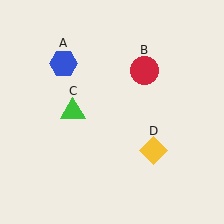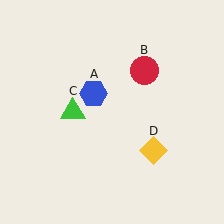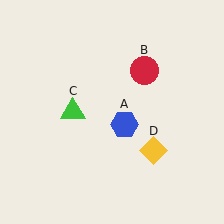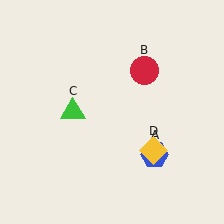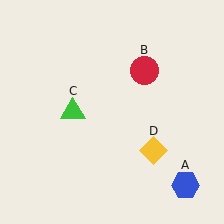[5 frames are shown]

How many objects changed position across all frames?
1 object changed position: blue hexagon (object A).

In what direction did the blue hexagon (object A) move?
The blue hexagon (object A) moved down and to the right.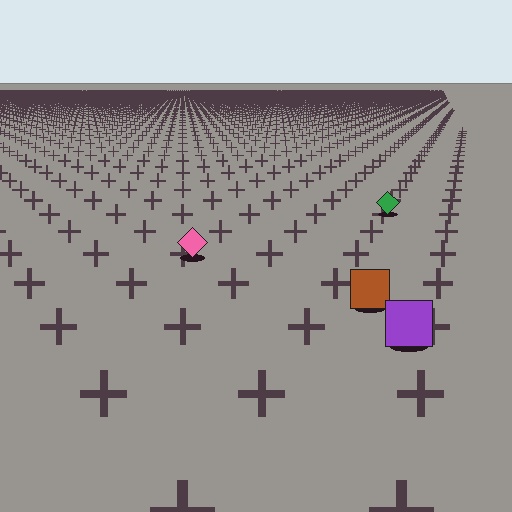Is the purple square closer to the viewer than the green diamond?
Yes. The purple square is closer — you can tell from the texture gradient: the ground texture is coarser near it.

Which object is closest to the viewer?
The purple square is closest. The texture marks near it are larger and more spread out.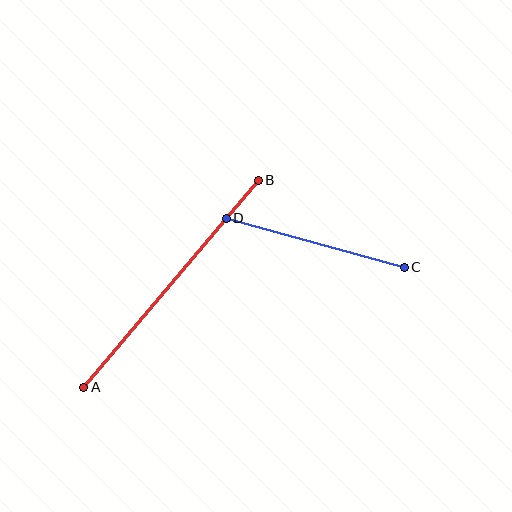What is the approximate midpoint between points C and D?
The midpoint is at approximately (315, 243) pixels.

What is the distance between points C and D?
The distance is approximately 184 pixels.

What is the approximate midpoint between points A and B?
The midpoint is at approximately (171, 284) pixels.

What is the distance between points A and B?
The distance is approximately 271 pixels.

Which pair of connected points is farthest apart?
Points A and B are farthest apart.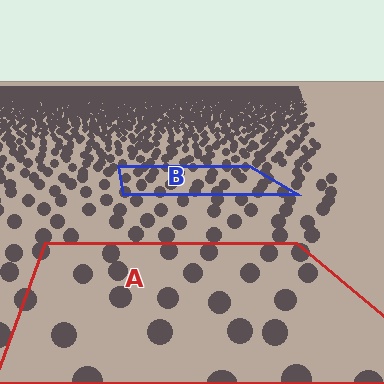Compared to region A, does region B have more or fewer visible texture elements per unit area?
Region B has more texture elements per unit area — they are packed more densely because it is farther away.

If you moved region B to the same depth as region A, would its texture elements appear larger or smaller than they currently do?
They would appear larger. At a closer depth, the same texture elements are projected at a bigger on-screen size.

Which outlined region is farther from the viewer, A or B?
Region B is farther from the viewer — the texture elements inside it appear smaller and more densely packed.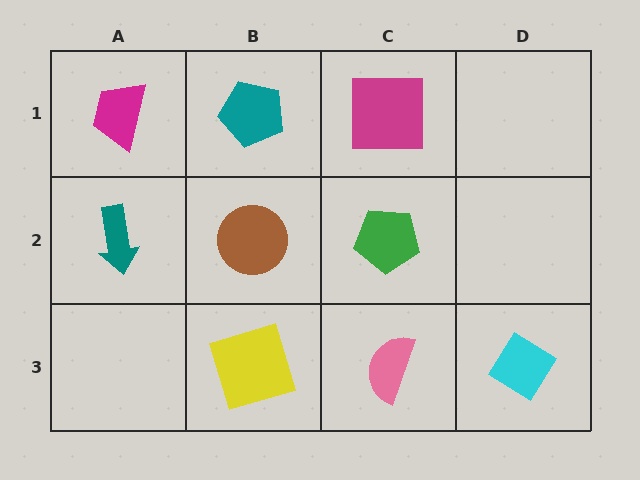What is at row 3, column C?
A pink semicircle.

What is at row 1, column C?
A magenta square.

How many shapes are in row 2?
3 shapes.